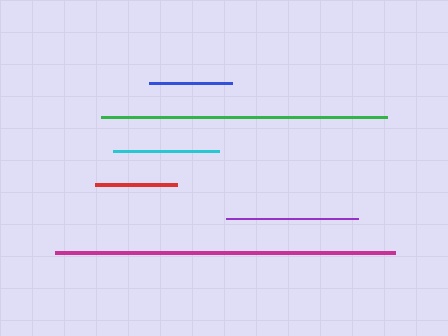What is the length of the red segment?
The red segment is approximately 82 pixels long.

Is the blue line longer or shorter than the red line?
The blue line is longer than the red line.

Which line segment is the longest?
The magenta line is the longest at approximately 340 pixels.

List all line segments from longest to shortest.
From longest to shortest: magenta, green, purple, cyan, blue, red.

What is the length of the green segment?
The green segment is approximately 286 pixels long.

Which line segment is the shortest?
The red line is the shortest at approximately 82 pixels.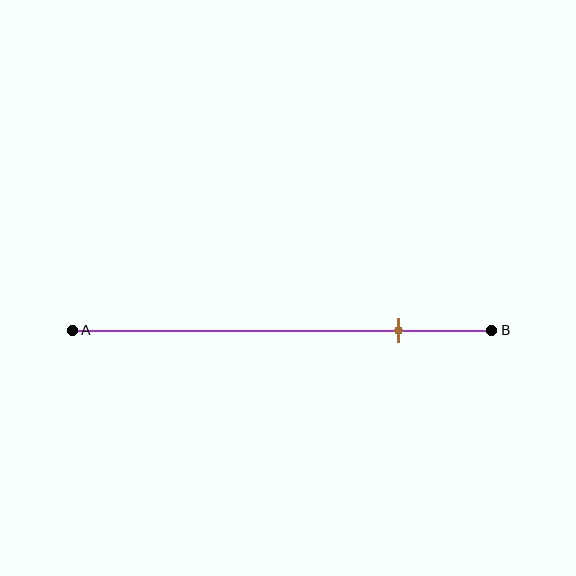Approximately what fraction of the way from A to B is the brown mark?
The brown mark is approximately 80% of the way from A to B.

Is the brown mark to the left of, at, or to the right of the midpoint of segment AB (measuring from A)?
The brown mark is to the right of the midpoint of segment AB.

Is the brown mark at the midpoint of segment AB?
No, the mark is at about 80% from A, not at the 50% midpoint.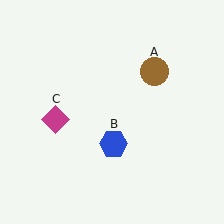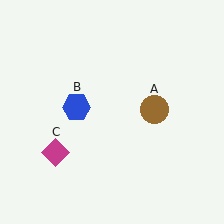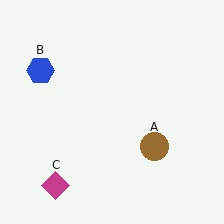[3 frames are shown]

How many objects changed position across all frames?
3 objects changed position: brown circle (object A), blue hexagon (object B), magenta diamond (object C).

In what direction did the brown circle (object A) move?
The brown circle (object A) moved down.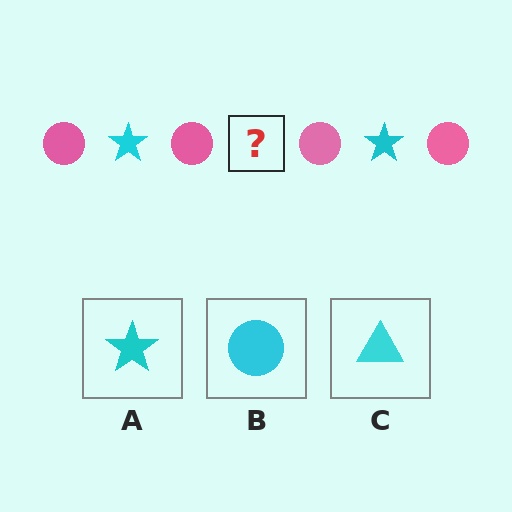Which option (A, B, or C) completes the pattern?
A.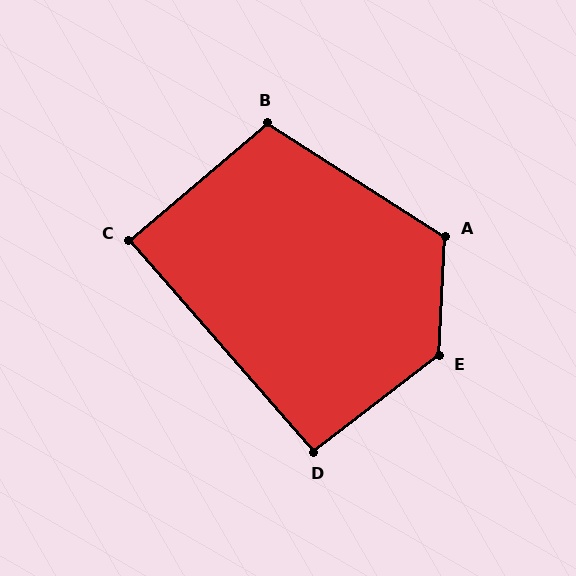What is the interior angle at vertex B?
Approximately 107 degrees (obtuse).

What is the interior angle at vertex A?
Approximately 119 degrees (obtuse).